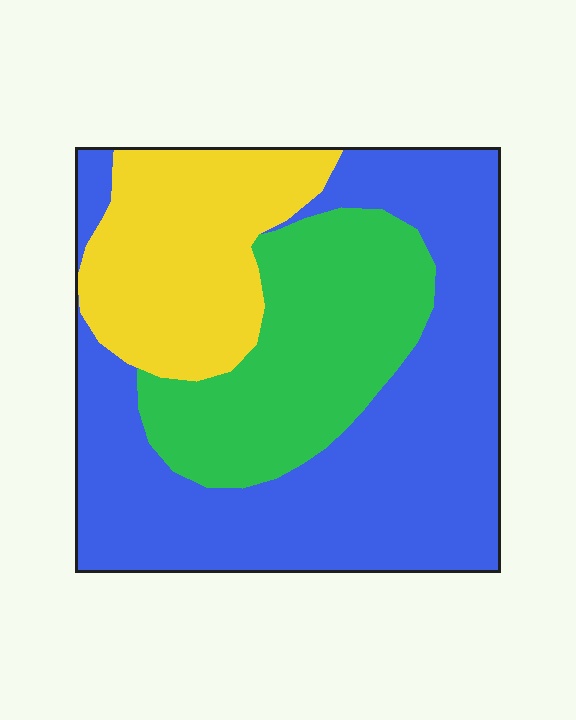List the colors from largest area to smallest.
From largest to smallest: blue, green, yellow.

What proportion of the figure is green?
Green covers 26% of the figure.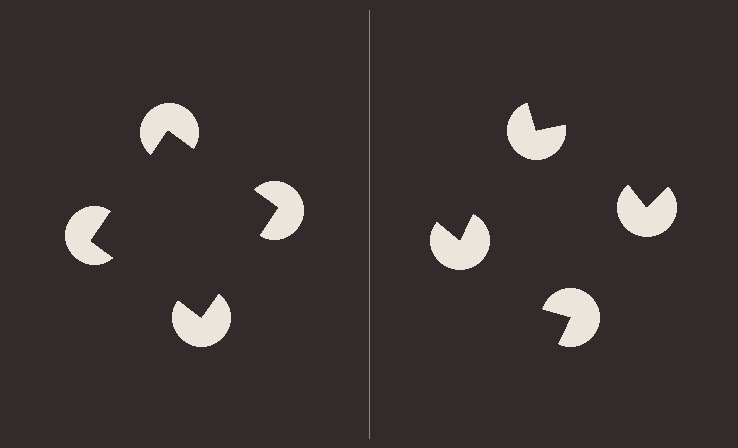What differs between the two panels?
The pac-man discs are positioned identically on both sides; only the wedge orientations differ. On the left they align to a square; on the right they are misaligned.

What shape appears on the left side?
An illusory square.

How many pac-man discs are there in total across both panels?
8 — 4 on each side.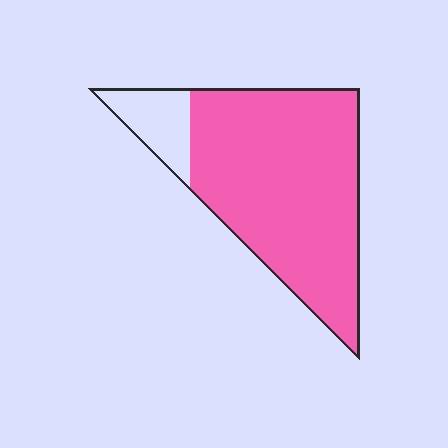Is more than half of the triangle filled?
Yes.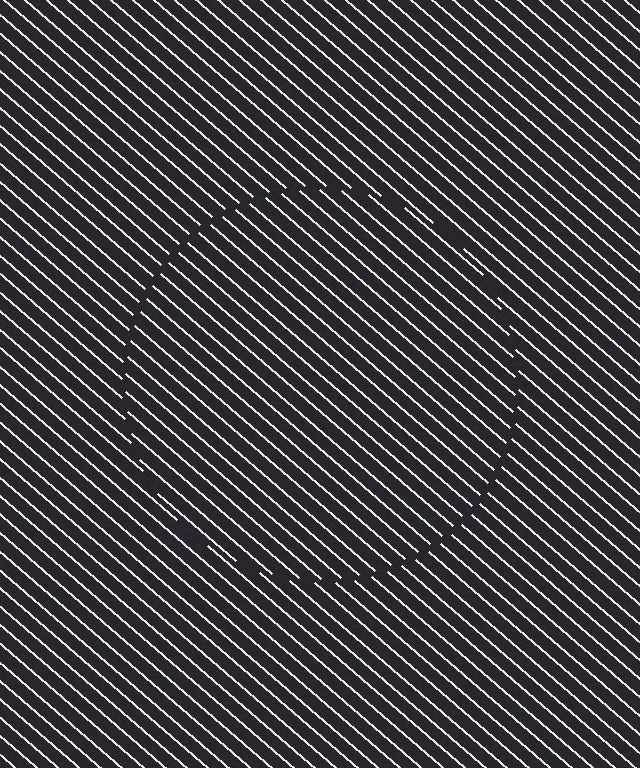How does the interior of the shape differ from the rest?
The interior of the shape contains the same grating, shifted by half a period — the contour is defined by the phase discontinuity where line-ends from the inner and outer gratings abut.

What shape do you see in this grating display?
An illusory circle. The interior of the shape contains the same grating, shifted by half a period — the contour is defined by the phase discontinuity where line-ends from the inner and outer gratings abut.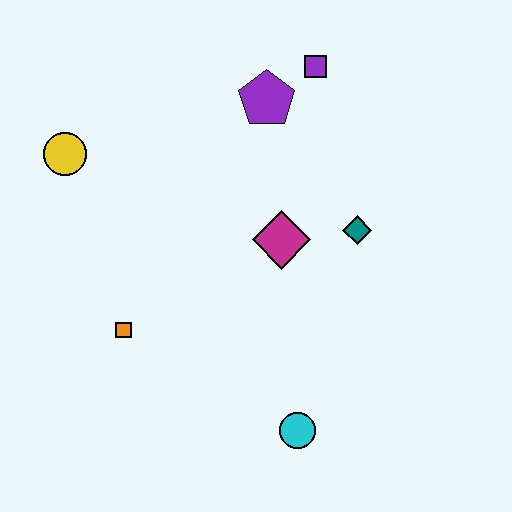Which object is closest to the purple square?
The purple pentagon is closest to the purple square.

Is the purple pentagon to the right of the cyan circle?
No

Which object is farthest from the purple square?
The cyan circle is farthest from the purple square.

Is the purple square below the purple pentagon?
No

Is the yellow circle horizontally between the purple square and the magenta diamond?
No